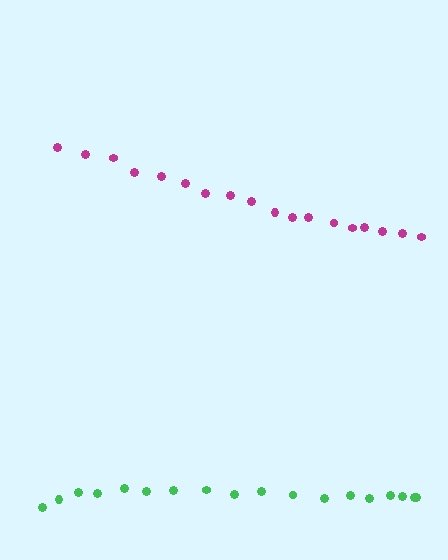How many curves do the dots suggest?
There are 2 distinct paths.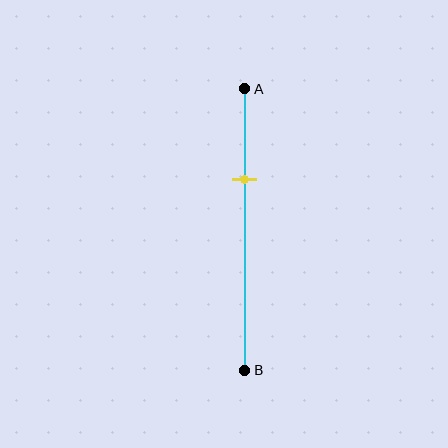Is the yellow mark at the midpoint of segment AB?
No, the mark is at about 30% from A, not at the 50% midpoint.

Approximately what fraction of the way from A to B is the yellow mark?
The yellow mark is approximately 30% of the way from A to B.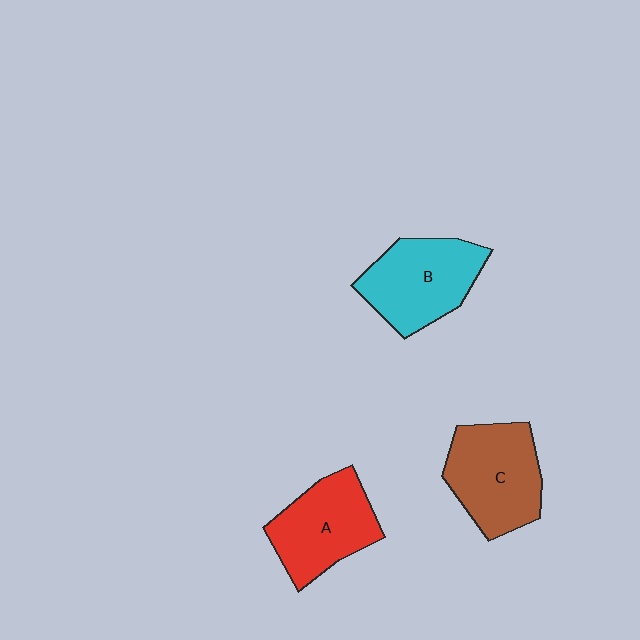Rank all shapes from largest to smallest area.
From largest to smallest: C (brown), B (cyan), A (red).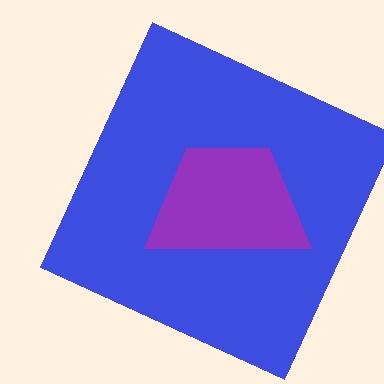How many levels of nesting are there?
2.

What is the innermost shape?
The purple trapezoid.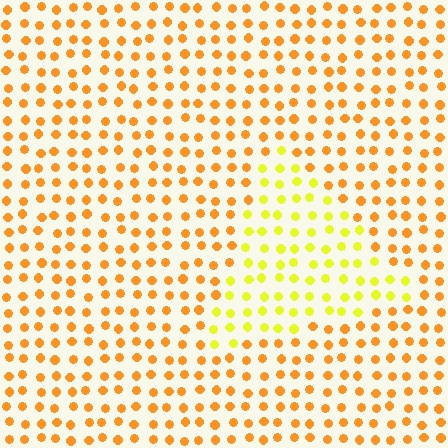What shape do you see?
I see a triangle.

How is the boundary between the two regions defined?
The boundary is defined purely by a slight shift in hue (about 35 degrees). Spacing, size, and orientation are identical on both sides.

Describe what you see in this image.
The image is filled with small orange elements in a uniform arrangement. A triangle-shaped region is visible where the elements are tinted to a slightly different hue, forming a subtle color boundary.